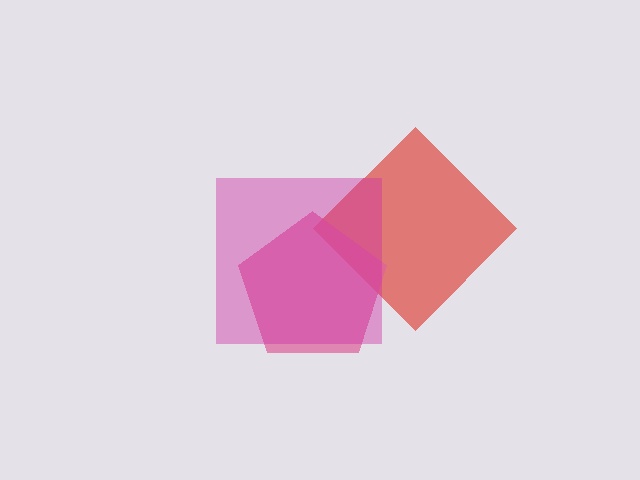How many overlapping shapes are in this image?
There are 3 overlapping shapes in the image.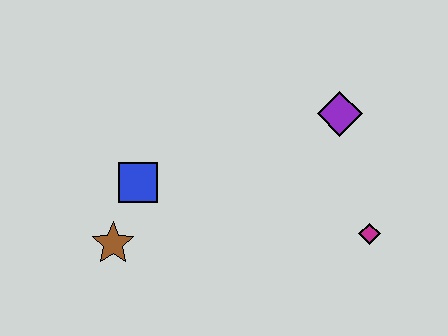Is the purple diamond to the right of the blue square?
Yes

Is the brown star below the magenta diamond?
Yes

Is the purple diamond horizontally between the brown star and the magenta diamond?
Yes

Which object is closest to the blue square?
The brown star is closest to the blue square.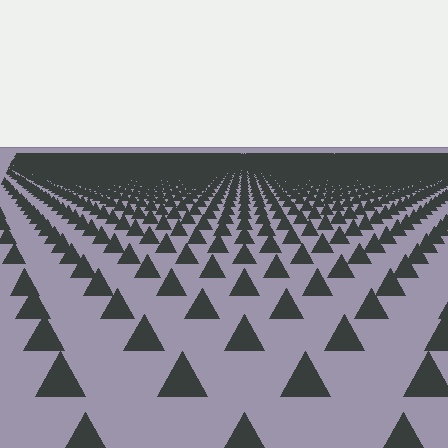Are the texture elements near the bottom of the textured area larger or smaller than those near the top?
Larger. Near the bottom, elements are closer to the viewer and appear at a bigger on-screen size.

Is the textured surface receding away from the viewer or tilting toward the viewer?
The surface is receding away from the viewer. Texture elements get smaller and denser toward the top.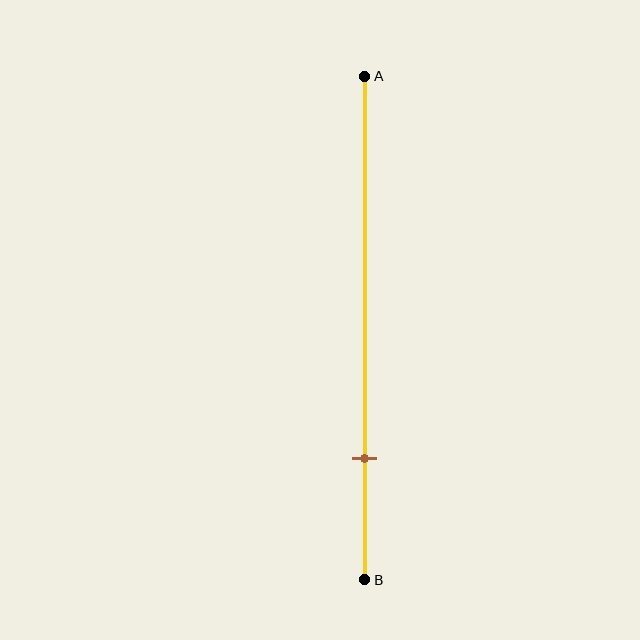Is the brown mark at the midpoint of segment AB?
No, the mark is at about 75% from A, not at the 50% midpoint.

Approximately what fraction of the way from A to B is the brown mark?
The brown mark is approximately 75% of the way from A to B.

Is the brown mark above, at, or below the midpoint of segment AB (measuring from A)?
The brown mark is below the midpoint of segment AB.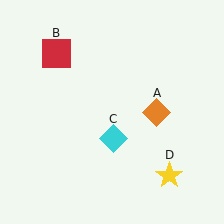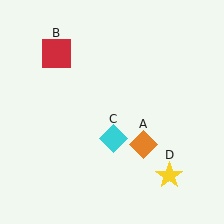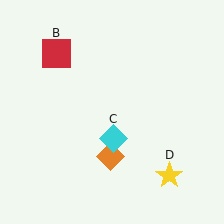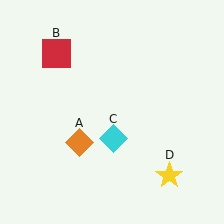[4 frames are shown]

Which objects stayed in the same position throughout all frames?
Red square (object B) and cyan diamond (object C) and yellow star (object D) remained stationary.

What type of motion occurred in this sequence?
The orange diamond (object A) rotated clockwise around the center of the scene.